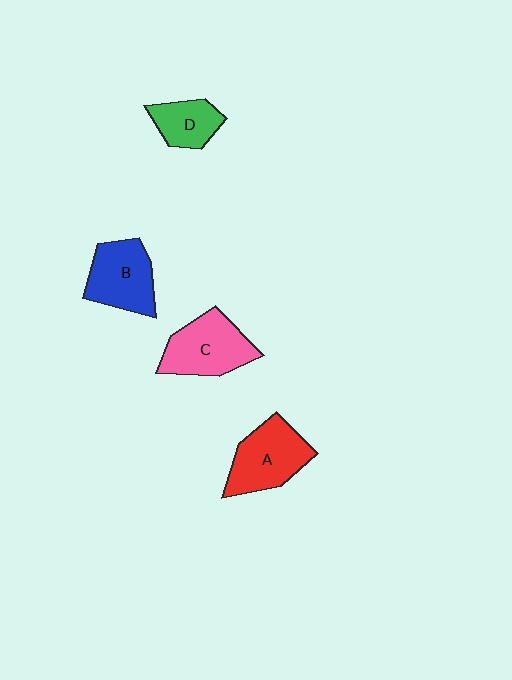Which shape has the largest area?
Shape A (red).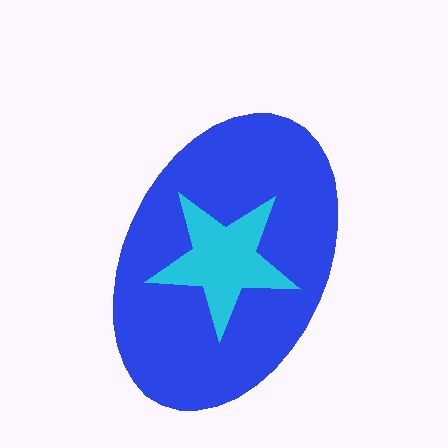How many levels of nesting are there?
2.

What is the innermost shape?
The cyan star.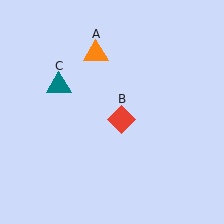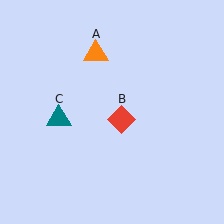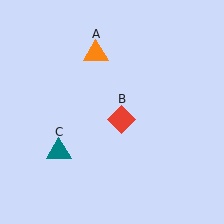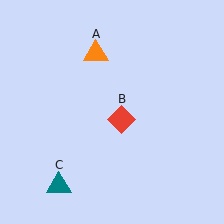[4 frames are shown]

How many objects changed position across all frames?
1 object changed position: teal triangle (object C).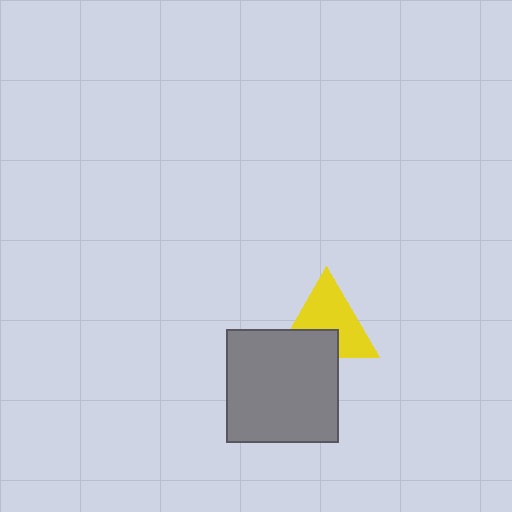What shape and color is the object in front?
The object in front is a gray rectangle.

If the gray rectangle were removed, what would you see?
You would see the complete yellow triangle.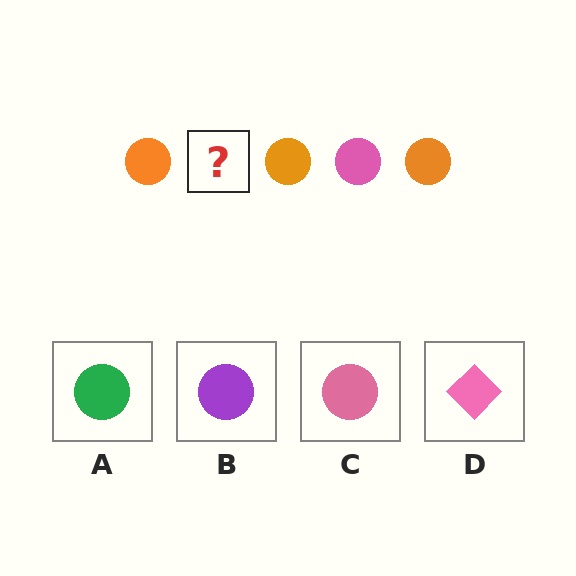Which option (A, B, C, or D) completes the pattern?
C.